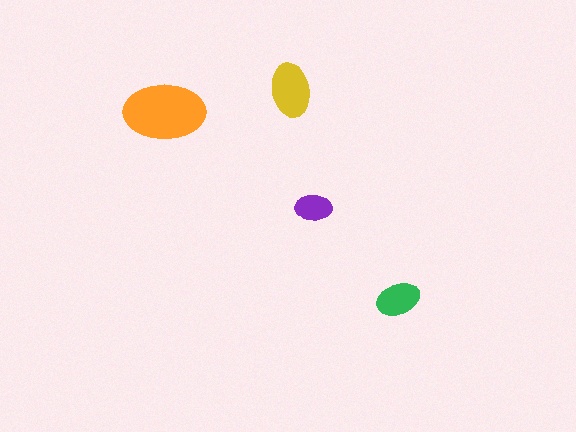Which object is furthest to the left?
The orange ellipse is leftmost.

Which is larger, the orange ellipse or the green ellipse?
The orange one.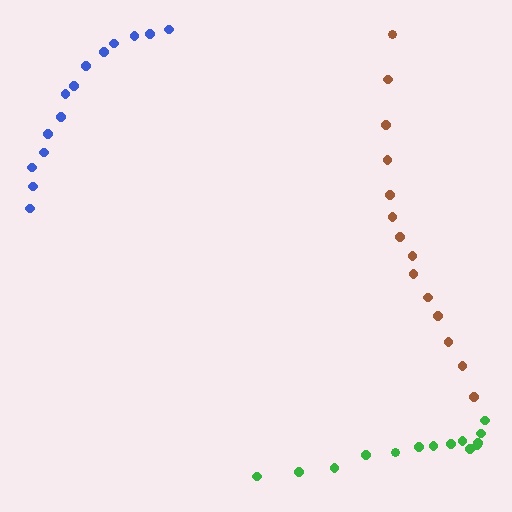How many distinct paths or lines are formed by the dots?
There are 3 distinct paths.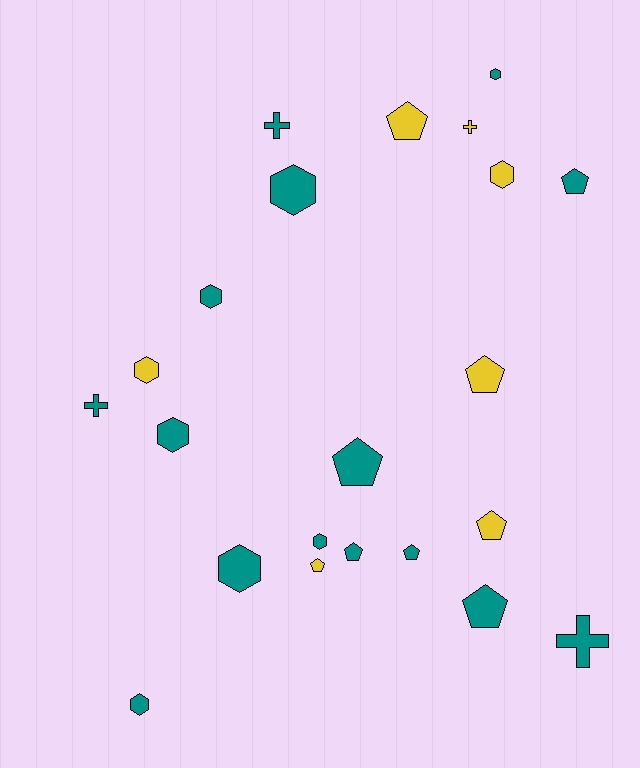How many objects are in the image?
There are 22 objects.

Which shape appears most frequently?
Pentagon, with 9 objects.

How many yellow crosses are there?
There is 1 yellow cross.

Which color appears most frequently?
Teal, with 15 objects.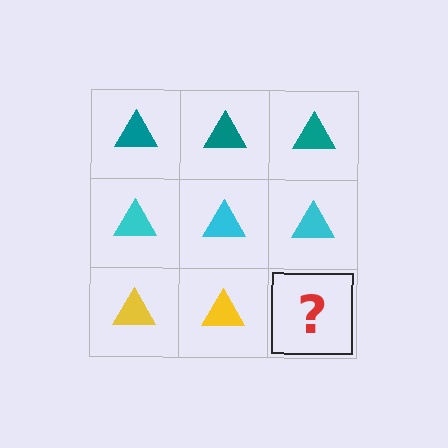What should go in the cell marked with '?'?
The missing cell should contain a yellow triangle.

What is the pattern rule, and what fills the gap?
The rule is that each row has a consistent color. The gap should be filled with a yellow triangle.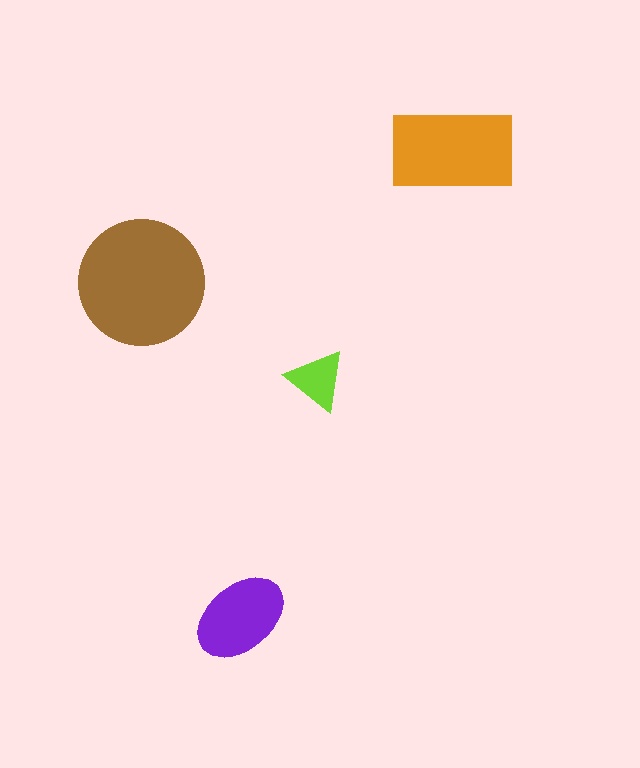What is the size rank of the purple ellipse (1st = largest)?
3rd.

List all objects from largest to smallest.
The brown circle, the orange rectangle, the purple ellipse, the lime triangle.